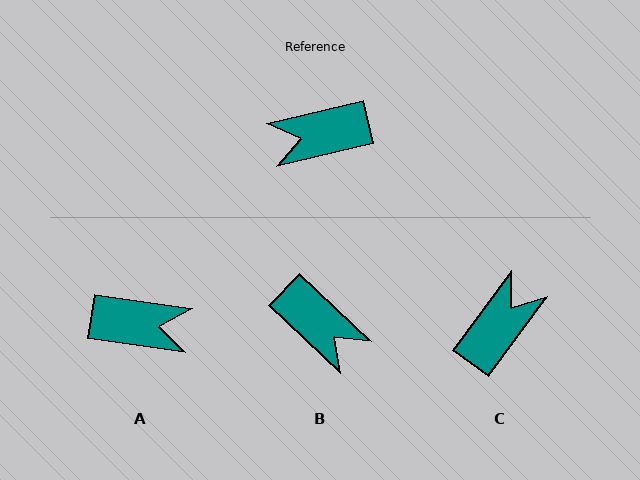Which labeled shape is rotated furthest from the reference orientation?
A, about 159 degrees away.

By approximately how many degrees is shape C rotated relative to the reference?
Approximately 140 degrees clockwise.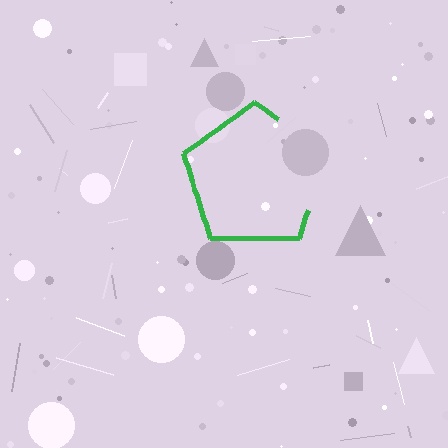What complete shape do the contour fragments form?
The contour fragments form a pentagon.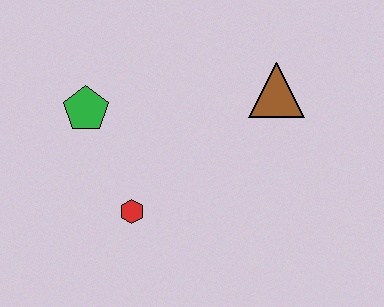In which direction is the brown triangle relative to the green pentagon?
The brown triangle is to the right of the green pentagon.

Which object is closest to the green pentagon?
The red hexagon is closest to the green pentagon.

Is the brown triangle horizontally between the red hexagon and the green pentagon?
No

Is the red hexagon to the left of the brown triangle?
Yes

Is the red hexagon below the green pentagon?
Yes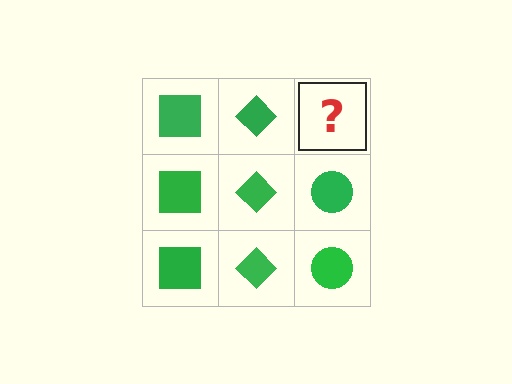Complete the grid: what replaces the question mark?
The question mark should be replaced with a green circle.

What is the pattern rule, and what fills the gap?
The rule is that each column has a consistent shape. The gap should be filled with a green circle.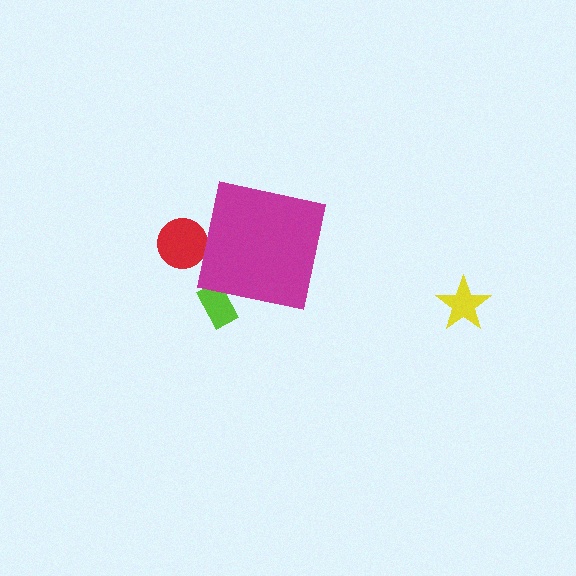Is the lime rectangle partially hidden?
Yes, the lime rectangle is partially hidden behind the magenta square.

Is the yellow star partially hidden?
No, the yellow star is fully visible.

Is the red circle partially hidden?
Yes, the red circle is partially hidden behind the magenta square.